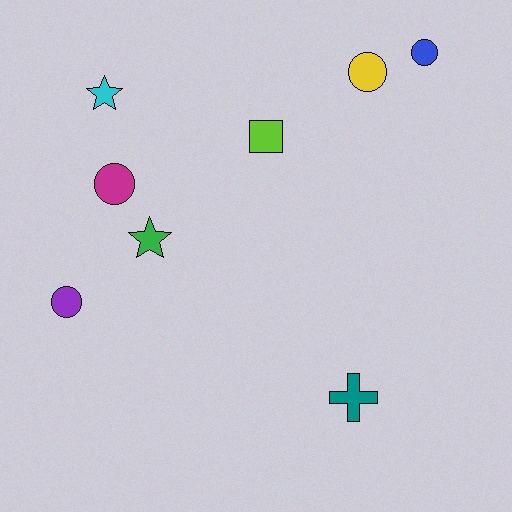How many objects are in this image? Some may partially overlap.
There are 8 objects.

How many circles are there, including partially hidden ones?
There are 4 circles.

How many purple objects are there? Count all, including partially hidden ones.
There is 1 purple object.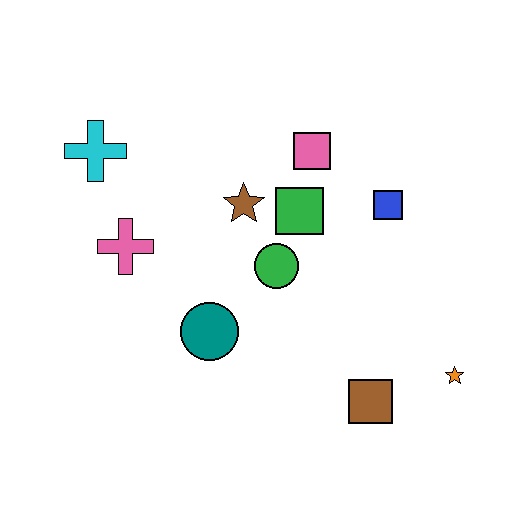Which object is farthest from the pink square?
The orange star is farthest from the pink square.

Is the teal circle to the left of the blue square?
Yes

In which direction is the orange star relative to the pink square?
The orange star is below the pink square.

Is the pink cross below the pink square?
Yes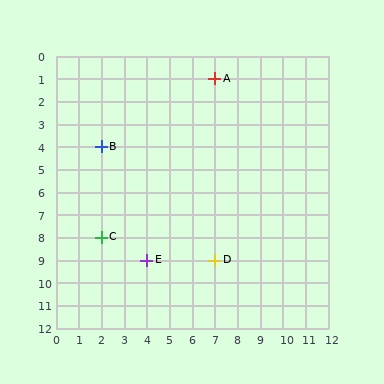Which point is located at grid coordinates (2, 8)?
Point C is at (2, 8).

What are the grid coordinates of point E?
Point E is at grid coordinates (4, 9).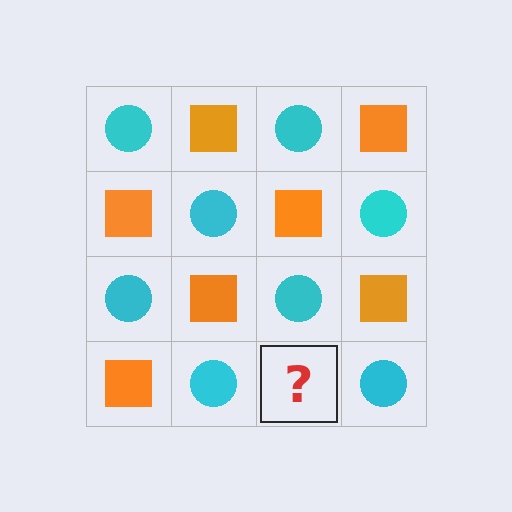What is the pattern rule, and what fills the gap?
The rule is that it alternates cyan circle and orange square in a checkerboard pattern. The gap should be filled with an orange square.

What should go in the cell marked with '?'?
The missing cell should contain an orange square.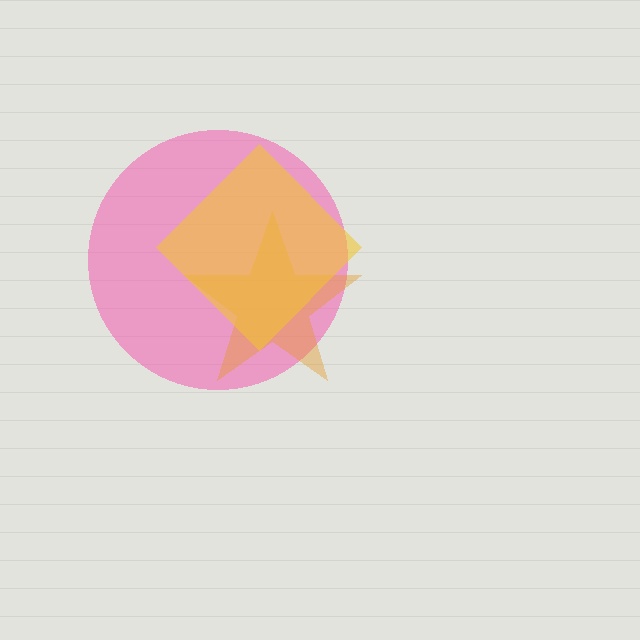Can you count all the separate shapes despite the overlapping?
Yes, there are 3 separate shapes.